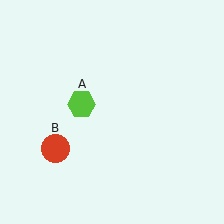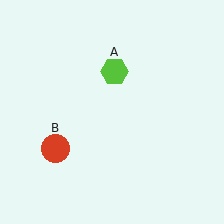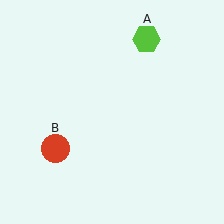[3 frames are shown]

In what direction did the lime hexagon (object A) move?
The lime hexagon (object A) moved up and to the right.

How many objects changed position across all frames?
1 object changed position: lime hexagon (object A).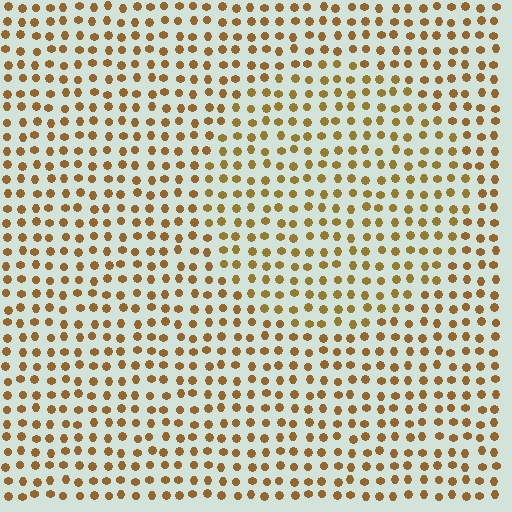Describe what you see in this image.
The image is filled with small brown elements in a uniform arrangement. A circle-shaped region is visible where the elements are tinted to a slightly different hue, forming a subtle color boundary.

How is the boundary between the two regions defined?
The boundary is defined purely by a slight shift in hue (about 13 degrees). Spacing, size, and orientation are identical on both sides.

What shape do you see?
I see a circle.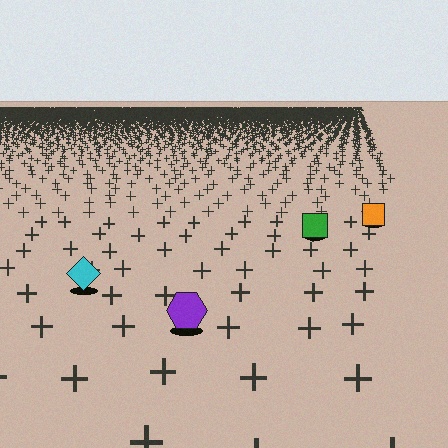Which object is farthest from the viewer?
The orange square is farthest from the viewer. It appears smaller and the ground texture around it is denser.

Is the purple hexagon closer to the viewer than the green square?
Yes. The purple hexagon is closer — you can tell from the texture gradient: the ground texture is coarser near it.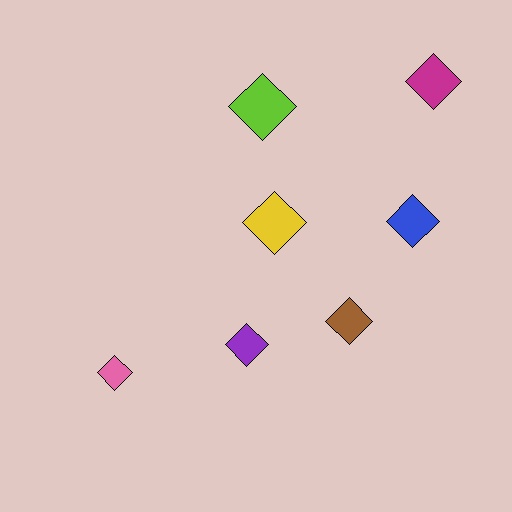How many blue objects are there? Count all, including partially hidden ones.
There is 1 blue object.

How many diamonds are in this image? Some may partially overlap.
There are 7 diamonds.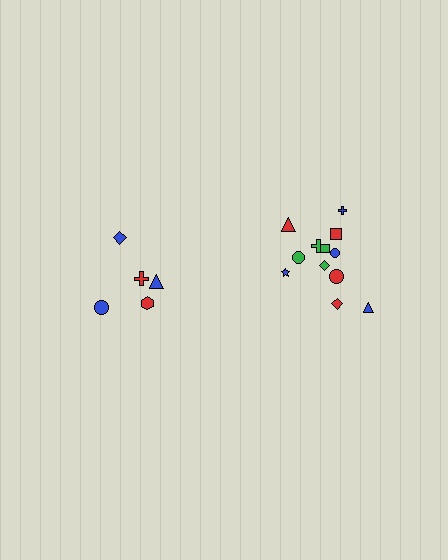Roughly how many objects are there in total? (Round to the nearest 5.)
Roughly 20 objects in total.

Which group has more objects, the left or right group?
The right group.